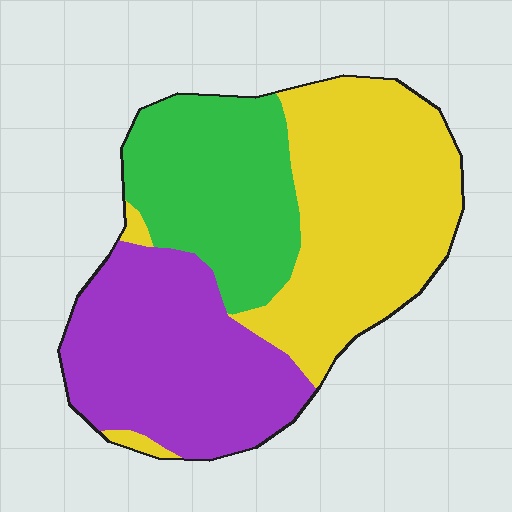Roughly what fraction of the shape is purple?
Purple takes up about one third (1/3) of the shape.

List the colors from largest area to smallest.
From largest to smallest: yellow, purple, green.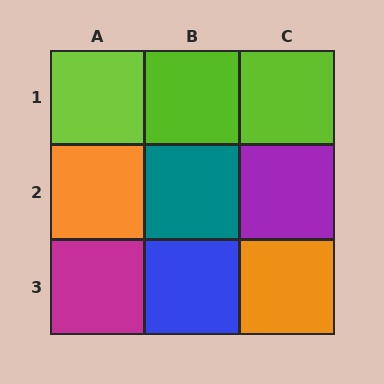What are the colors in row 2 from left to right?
Orange, teal, purple.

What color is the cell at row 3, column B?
Blue.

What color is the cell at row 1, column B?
Lime.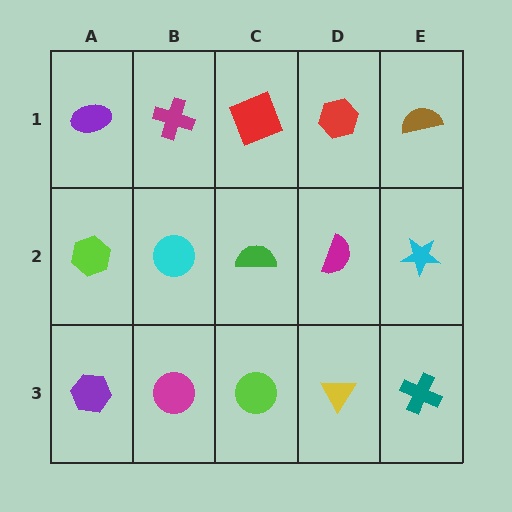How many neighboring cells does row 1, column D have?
3.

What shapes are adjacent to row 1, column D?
A magenta semicircle (row 2, column D), a red square (row 1, column C), a brown semicircle (row 1, column E).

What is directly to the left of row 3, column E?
A yellow triangle.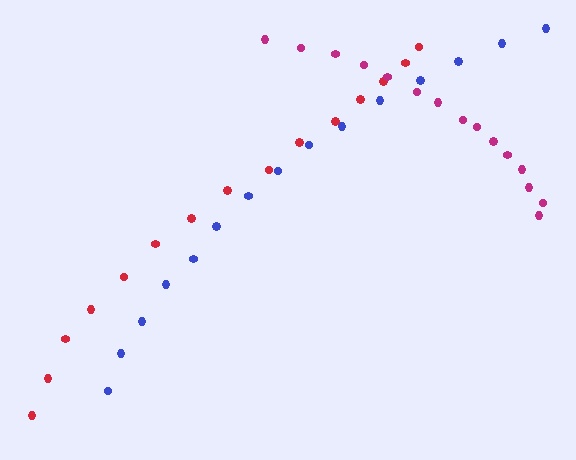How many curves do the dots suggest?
There are 3 distinct paths.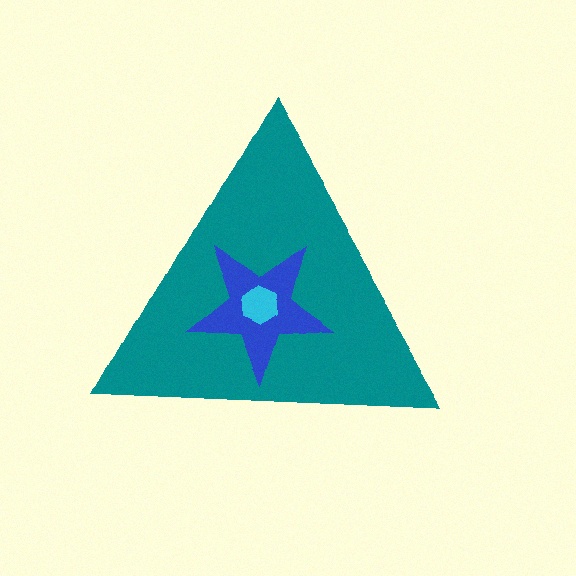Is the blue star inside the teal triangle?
Yes.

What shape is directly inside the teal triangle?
The blue star.